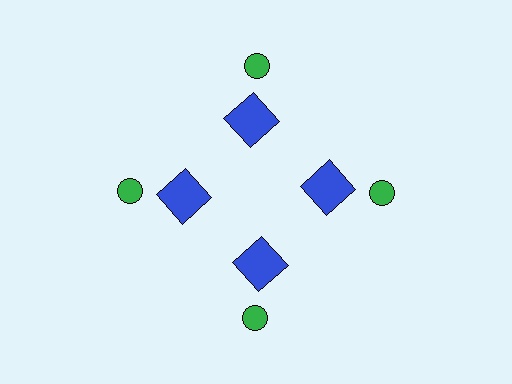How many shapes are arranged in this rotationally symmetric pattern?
There are 8 shapes, arranged in 4 groups of 2.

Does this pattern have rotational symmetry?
Yes, this pattern has 4-fold rotational symmetry. It looks the same after rotating 90 degrees around the center.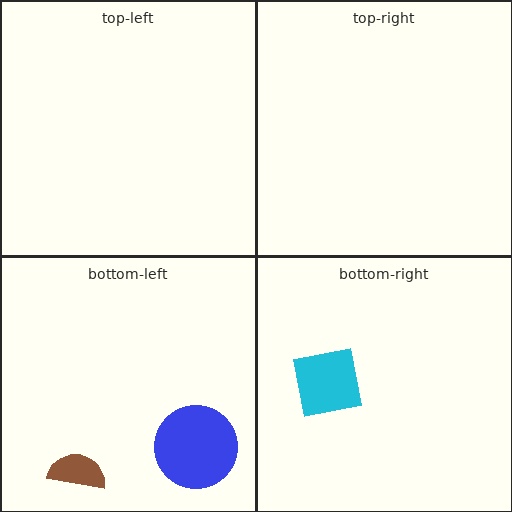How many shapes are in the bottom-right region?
1.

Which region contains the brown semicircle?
The bottom-left region.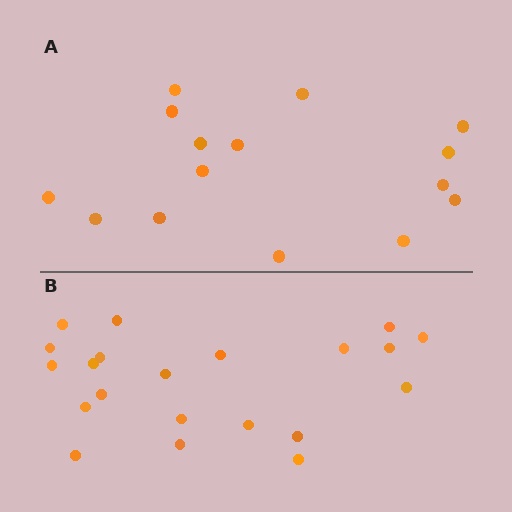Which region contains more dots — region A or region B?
Region B (the bottom region) has more dots.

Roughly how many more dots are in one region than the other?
Region B has about 6 more dots than region A.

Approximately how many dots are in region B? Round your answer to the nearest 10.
About 20 dots. (The exact count is 21, which rounds to 20.)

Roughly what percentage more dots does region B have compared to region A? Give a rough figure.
About 40% more.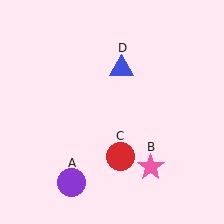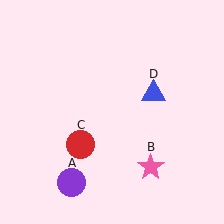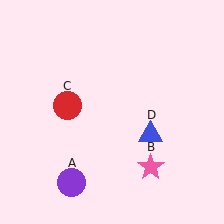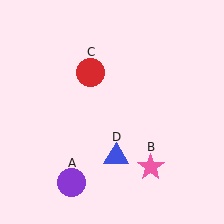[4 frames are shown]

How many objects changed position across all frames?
2 objects changed position: red circle (object C), blue triangle (object D).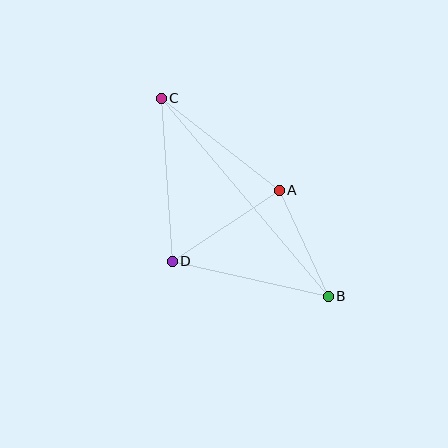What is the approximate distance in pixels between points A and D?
The distance between A and D is approximately 128 pixels.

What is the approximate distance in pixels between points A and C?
The distance between A and C is approximately 150 pixels.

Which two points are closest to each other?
Points A and B are closest to each other.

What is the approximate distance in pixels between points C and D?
The distance between C and D is approximately 164 pixels.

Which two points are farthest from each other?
Points B and C are farthest from each other.